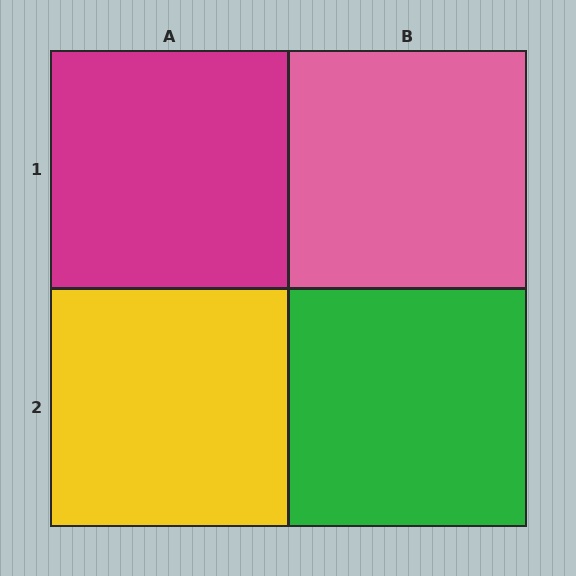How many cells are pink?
1 cell is pink.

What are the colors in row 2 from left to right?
Yellow, green.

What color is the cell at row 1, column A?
Magenta.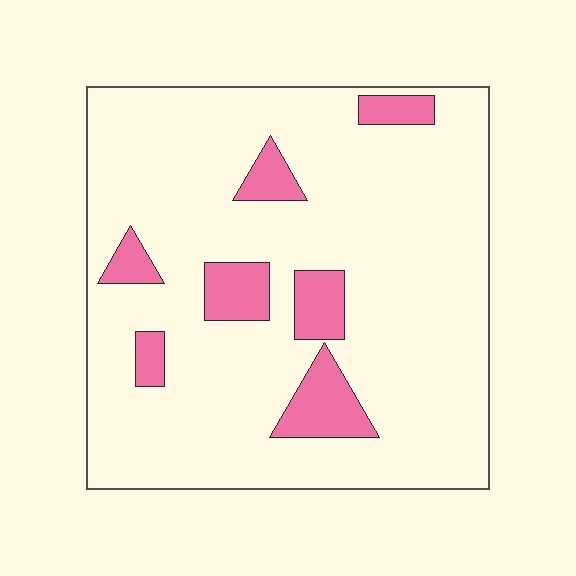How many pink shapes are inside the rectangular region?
7.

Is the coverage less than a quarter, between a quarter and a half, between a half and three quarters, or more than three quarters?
Less than a quarter.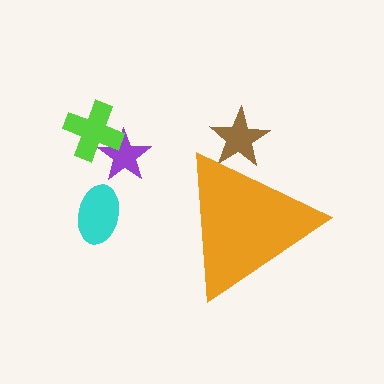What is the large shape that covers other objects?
An orange triangle.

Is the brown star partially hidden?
Yes, the brown star is partially hidden behind the orange triangle.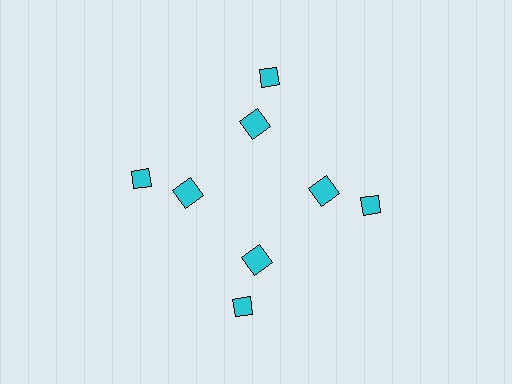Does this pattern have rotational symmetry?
Yes, this pattern has 4-fold rotational symmetry. It looks the same after rotating 90 degrees around the center.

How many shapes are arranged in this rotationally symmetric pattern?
There are 8 shapes, arranged in 4 groups of 2.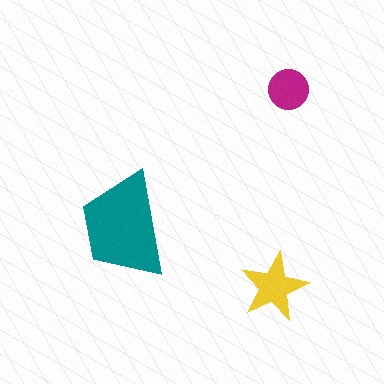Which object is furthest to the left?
The teal trapezoid is leftmost.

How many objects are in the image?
There are 3 objects in the image.